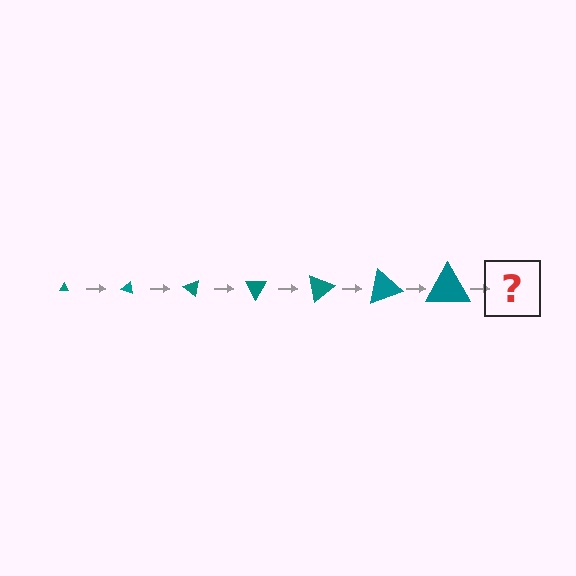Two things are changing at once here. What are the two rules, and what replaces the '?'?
The two rules are that the triangle grows larger each step and it rotates 20 degrees each step. The '?' should be a triangle, larger than the previous one and rotated 140 degrees from the start.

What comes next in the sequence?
The next element should be a triangle, larger than the previous one and rotated 140 degrees from the start.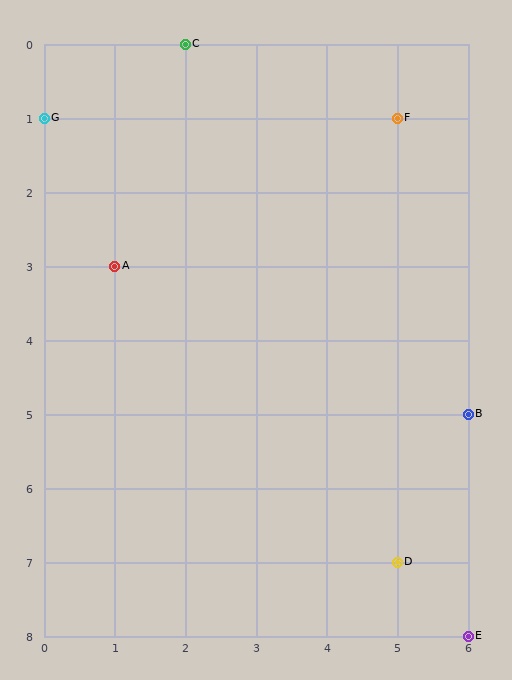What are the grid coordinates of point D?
Point D is at grid coordinates (5, 7).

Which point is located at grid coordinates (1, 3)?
Point A is at (1, 3).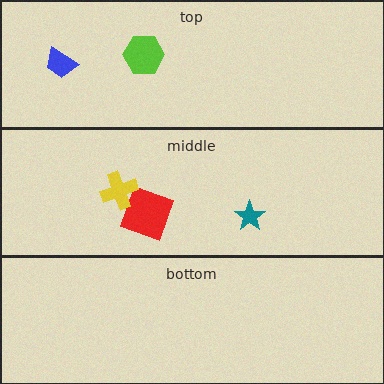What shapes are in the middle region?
The red square, the teal star, the yellow cross.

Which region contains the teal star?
The middle region.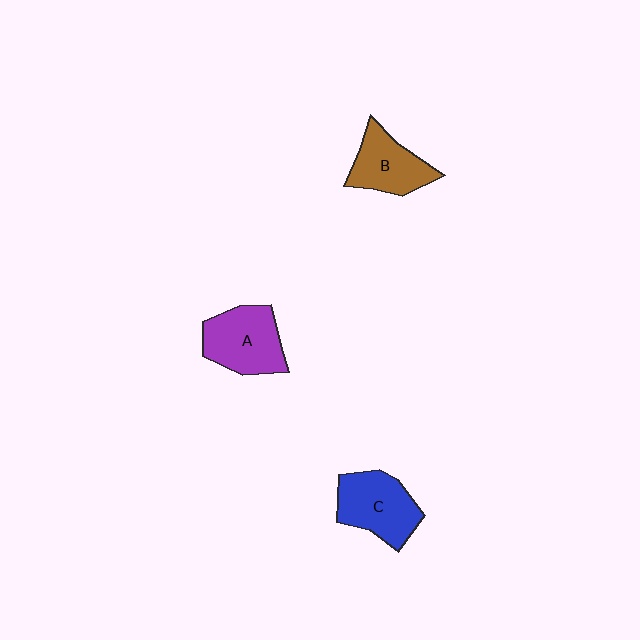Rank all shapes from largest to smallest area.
From largest to smallest: A (purple), C (blue), B (brown).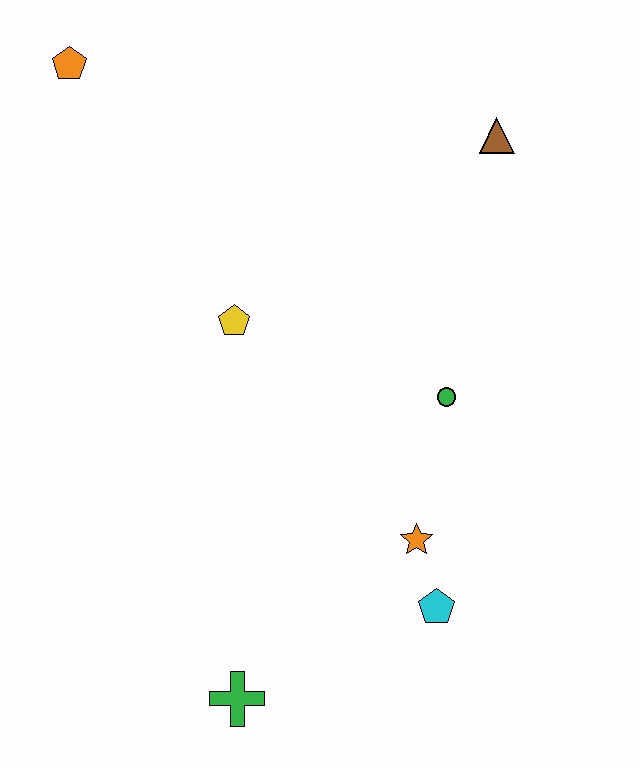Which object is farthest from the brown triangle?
The green cross is farthest from the brown triangle.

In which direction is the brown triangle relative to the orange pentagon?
The brown triangle is to the right of the orange pentagon.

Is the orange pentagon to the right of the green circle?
No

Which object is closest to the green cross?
The cyan pentagon is closest to the green cross.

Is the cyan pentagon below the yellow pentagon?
Yes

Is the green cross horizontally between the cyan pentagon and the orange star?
No